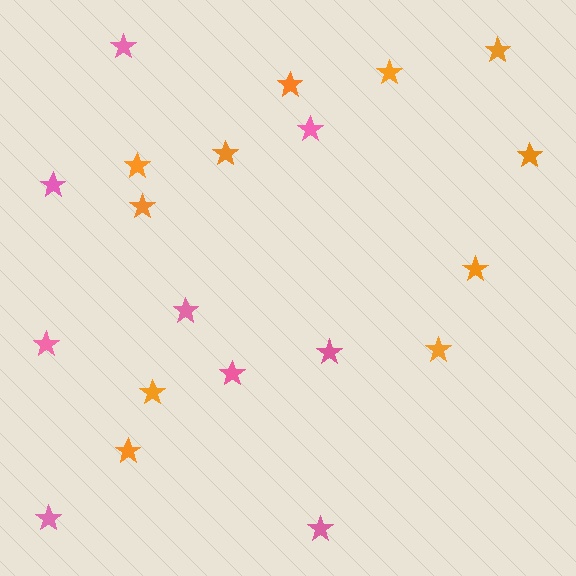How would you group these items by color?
There are 2 groups: one group of orange stars (11) and one group of pink stars (9).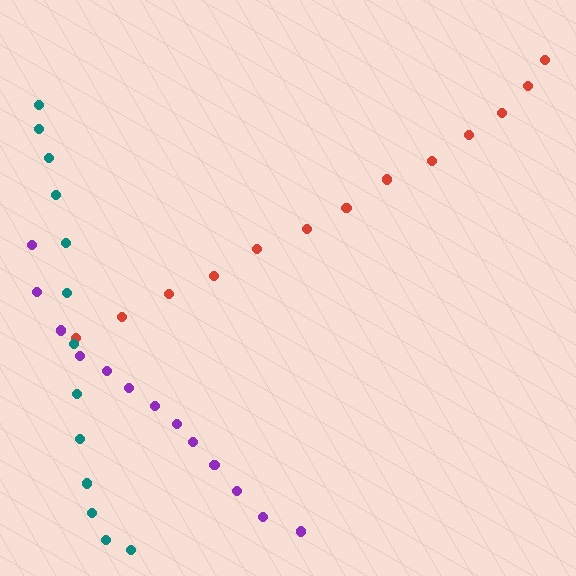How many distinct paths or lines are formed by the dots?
There are 3 distinct paths.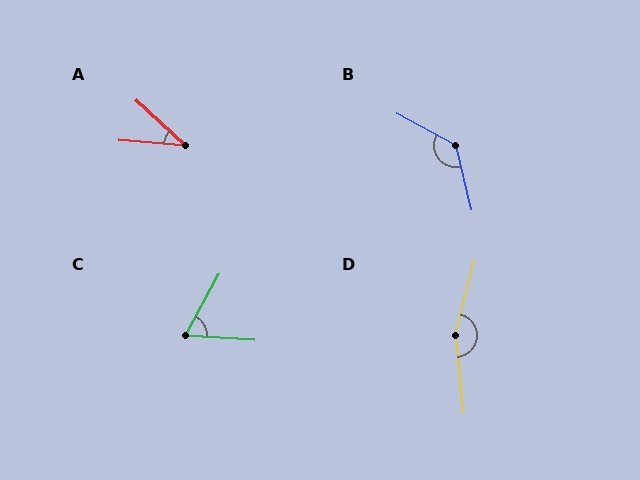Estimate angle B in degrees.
Approximately 131 degrees.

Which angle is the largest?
D, at approximately 160 degrees.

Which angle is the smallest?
A, at approximately 38 degrees.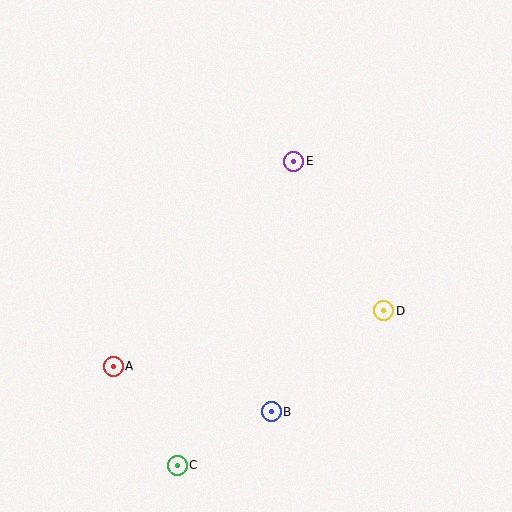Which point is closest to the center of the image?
Point E at (294, 161) is closest to the center.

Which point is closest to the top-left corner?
Point E is closest to the top-left corner.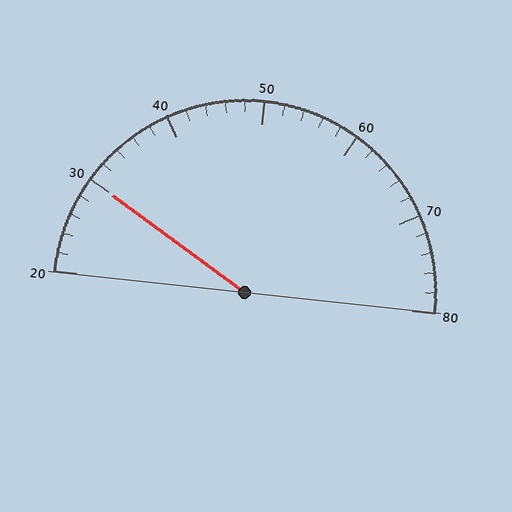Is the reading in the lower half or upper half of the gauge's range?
The reading is in the lower half of the range (20 to 80).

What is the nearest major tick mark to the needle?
The nearest major tick mark is 30.